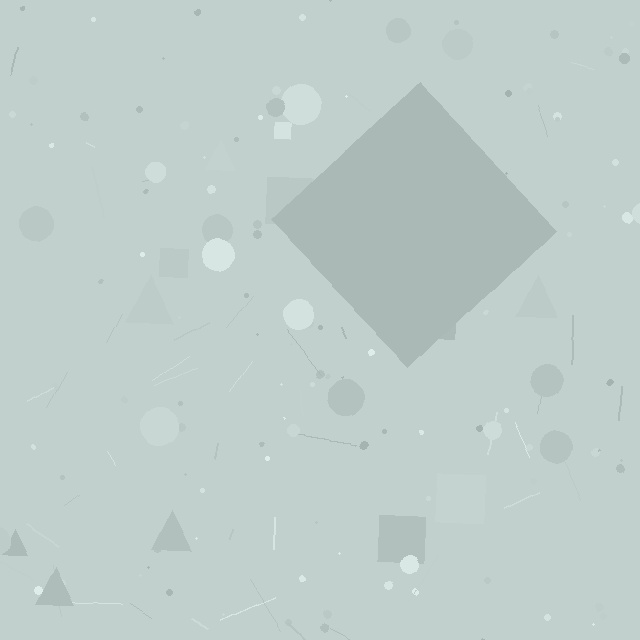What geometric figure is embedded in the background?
A diamond is embedded in the background.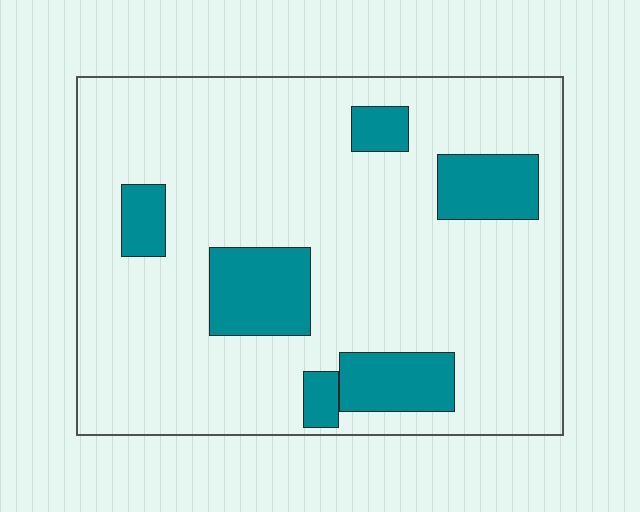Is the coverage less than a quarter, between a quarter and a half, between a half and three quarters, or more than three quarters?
Less than a quarter.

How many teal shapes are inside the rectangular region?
6.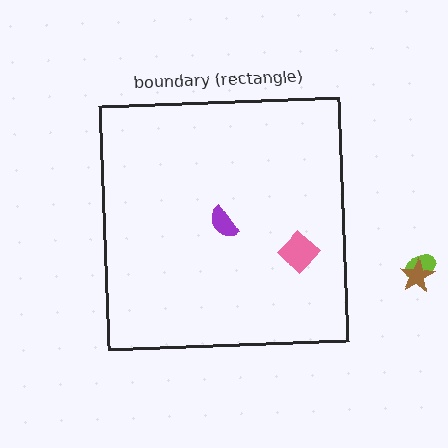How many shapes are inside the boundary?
2 inside, 2 outside.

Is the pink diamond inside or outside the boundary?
Inside.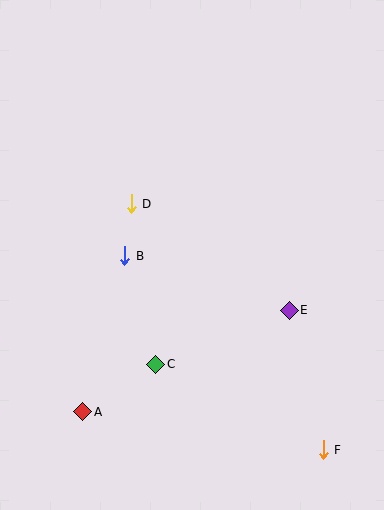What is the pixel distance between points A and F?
The distance between A and F is 243 pixels.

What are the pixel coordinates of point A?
Point A is at (83, 412).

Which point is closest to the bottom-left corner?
Point A is closest to the bottom-left corner.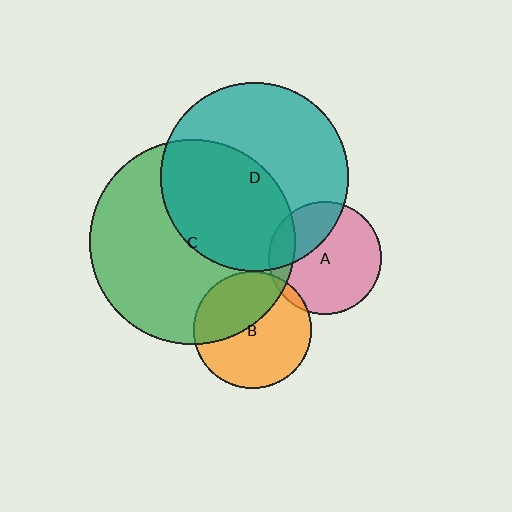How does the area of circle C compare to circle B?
Approximately 3.0 times.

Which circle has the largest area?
Circle C (green).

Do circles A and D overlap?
Yes.